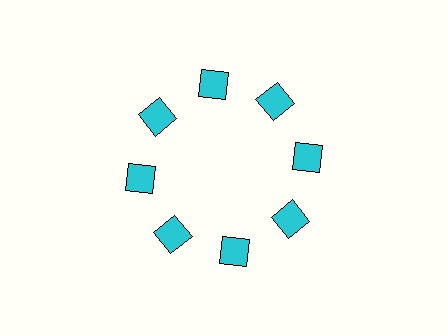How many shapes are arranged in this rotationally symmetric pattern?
There are 8 shapes, arranged in 8 groups of 1.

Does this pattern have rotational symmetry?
Yes, this pattern has 8-fold rotational symmetry. It looks the same after rotating 45 degrees around the center.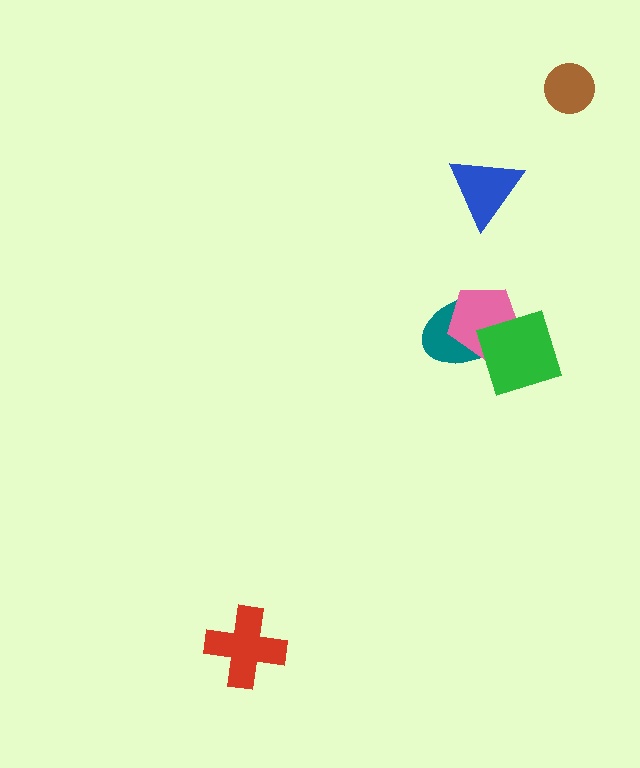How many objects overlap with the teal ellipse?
2 objects overlap with the teal ellipse.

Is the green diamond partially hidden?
No, no other shape covers it.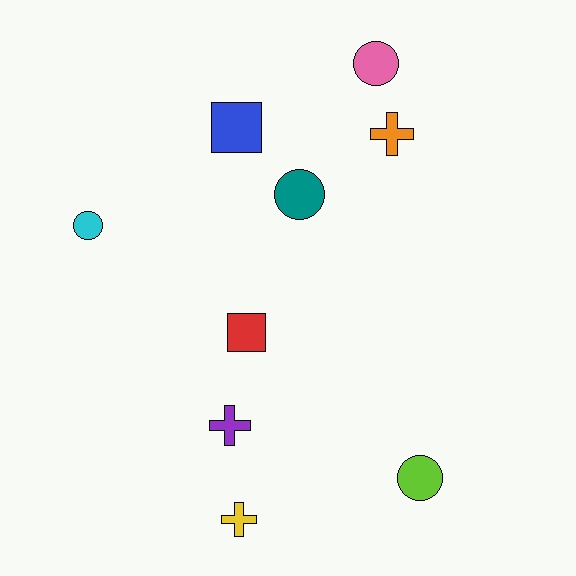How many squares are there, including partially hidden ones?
There are 2 squares.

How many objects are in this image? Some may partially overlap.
There are 9 objects.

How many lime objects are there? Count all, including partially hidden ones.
There is 1 lime object.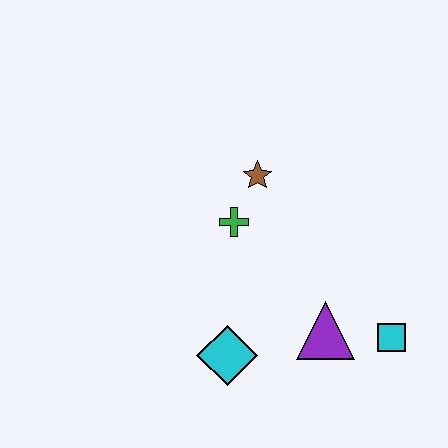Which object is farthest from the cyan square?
The brown star is farthest from the cyan square.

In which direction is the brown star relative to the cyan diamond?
The brown star is above the cyan diamond.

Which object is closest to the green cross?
The brown star is closest to the green cross.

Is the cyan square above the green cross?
No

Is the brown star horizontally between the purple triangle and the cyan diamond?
Yes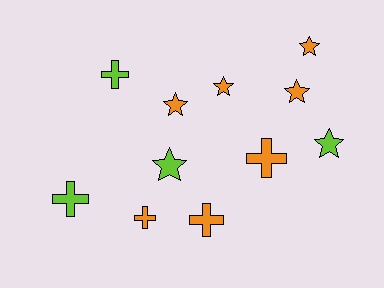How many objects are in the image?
There are 11 objects.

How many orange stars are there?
There are 4 orange stars.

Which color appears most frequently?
Orange, with 7 objects.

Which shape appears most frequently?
Star, with 6 objects.